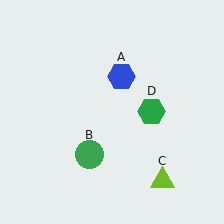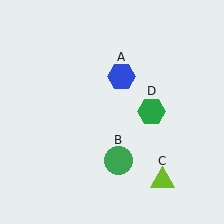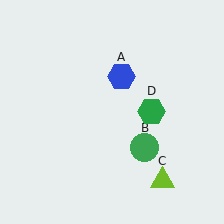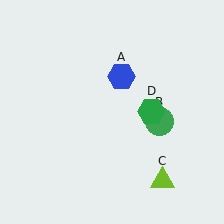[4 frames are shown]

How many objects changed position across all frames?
1 object changed position: green circle (object B).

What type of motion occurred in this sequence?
The green circle (object B) rotated counterclockwise around the center of the scene.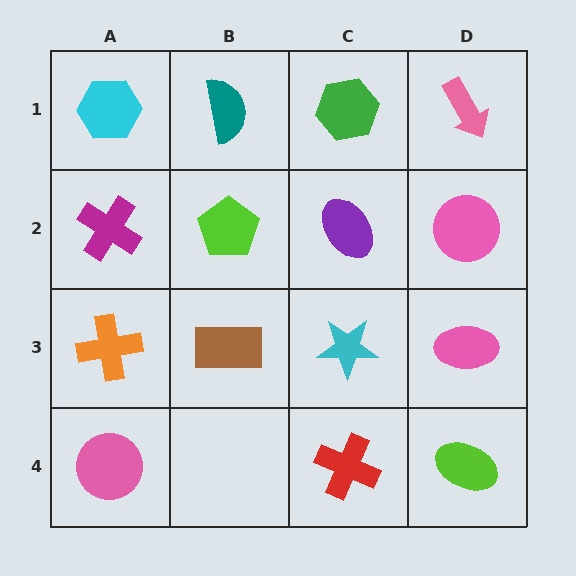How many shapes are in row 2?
4 shapes.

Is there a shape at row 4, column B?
No, that cell is empty.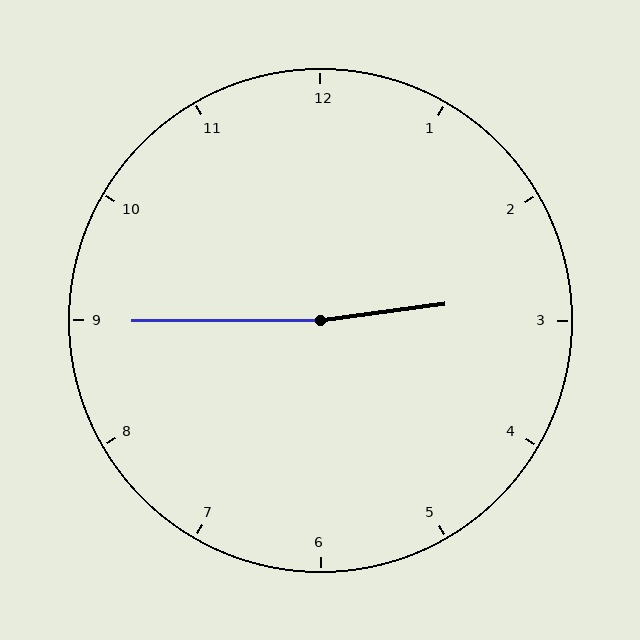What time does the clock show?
2:45.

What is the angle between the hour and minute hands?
Approximately 172 degrees.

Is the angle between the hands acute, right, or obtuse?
It is obtuse.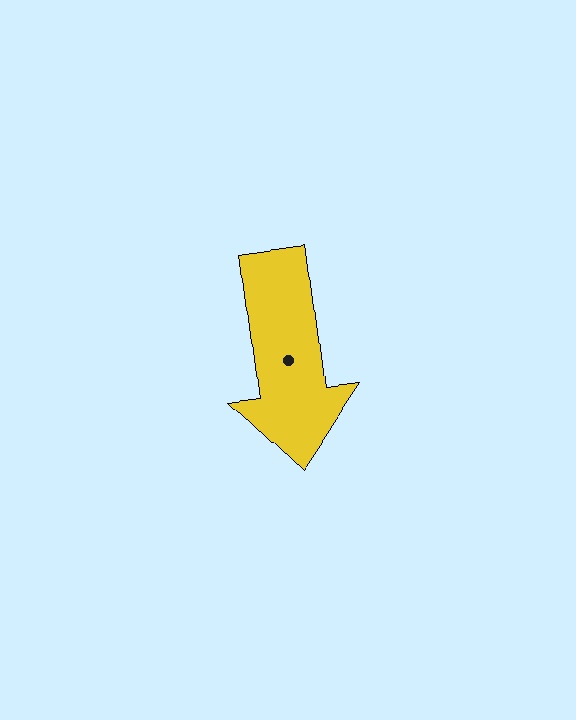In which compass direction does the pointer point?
South.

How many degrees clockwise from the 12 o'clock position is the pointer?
Approximately 173 degrees.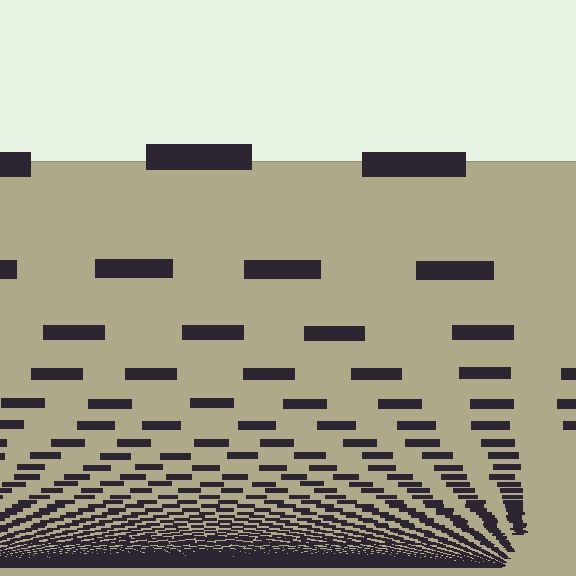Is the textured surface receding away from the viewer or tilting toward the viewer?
The surface appears to tilt toward the viewer. Texture elements get larger and sparser toward the top.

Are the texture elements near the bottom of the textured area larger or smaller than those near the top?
Smaller. The gradient is inverted — elements near the bottom are smaller and denser.